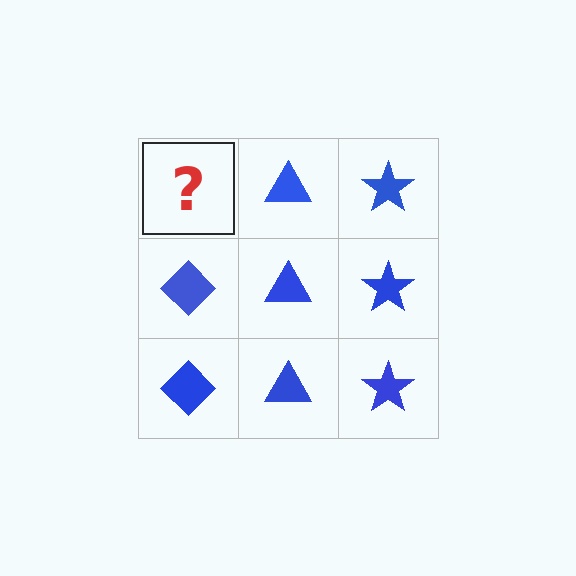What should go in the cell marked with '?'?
The missing cell should contain a blue diamond.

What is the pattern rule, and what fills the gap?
The rule is that each column has a consistent shape. The gap should be filled with a blue diamond.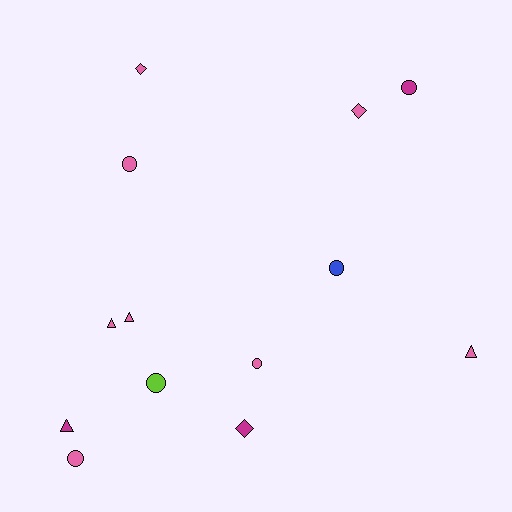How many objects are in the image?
There are 13 objects.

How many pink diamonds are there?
There are 2 pink diamonds.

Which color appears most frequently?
Pink, with 8 objects.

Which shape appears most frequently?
Circle, with 6 objects.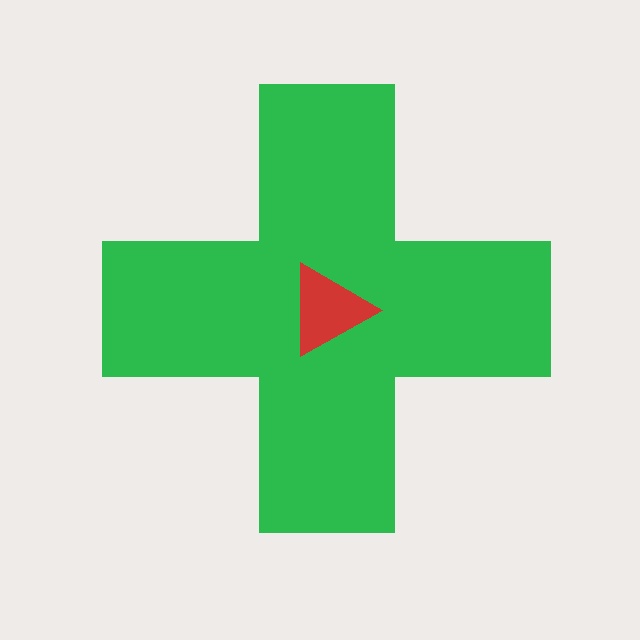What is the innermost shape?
The red triangle.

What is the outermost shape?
The green cross.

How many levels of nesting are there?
2.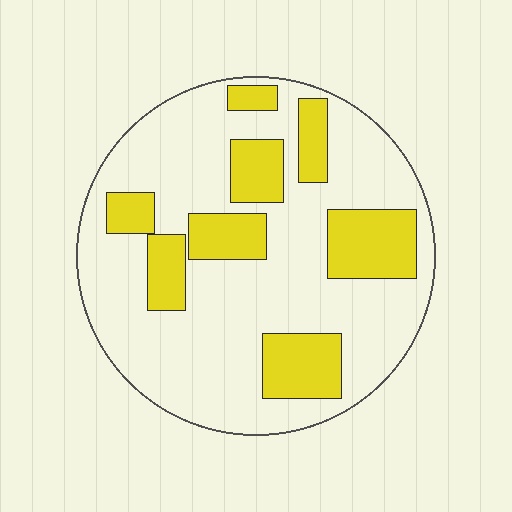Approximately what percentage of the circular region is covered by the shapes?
Approximately 25%.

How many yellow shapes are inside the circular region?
8.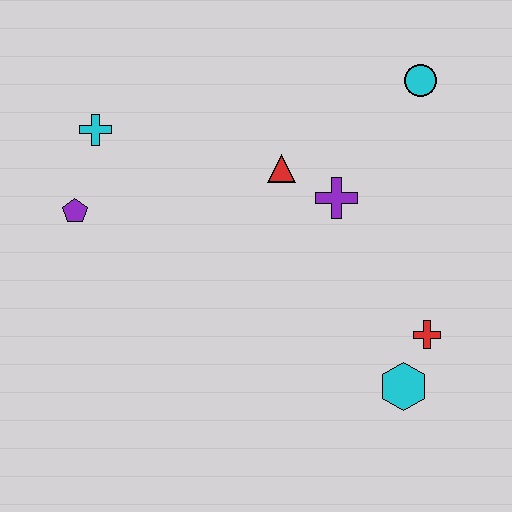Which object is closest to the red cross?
The cyan hexagon is closest to the red cross.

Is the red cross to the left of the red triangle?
No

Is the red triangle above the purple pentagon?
Yes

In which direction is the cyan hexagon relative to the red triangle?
The cyan hexagon is below the red triangle.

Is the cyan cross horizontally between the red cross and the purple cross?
No